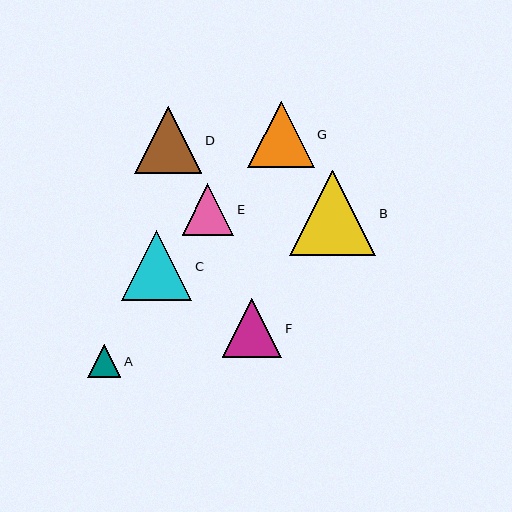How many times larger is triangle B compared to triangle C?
Triangle B is approximately 1.2 times the size of triangle C.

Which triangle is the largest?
Triangle B is the largest with a size of approximately 86 pixels.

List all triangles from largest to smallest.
From largest to smallest: B, C, D, G, F, E, A.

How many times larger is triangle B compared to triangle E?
Triangle B is approximately 1.7 times the size of triangle E.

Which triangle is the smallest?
Triangle A is the smallest with a size of approximately 34 pixels.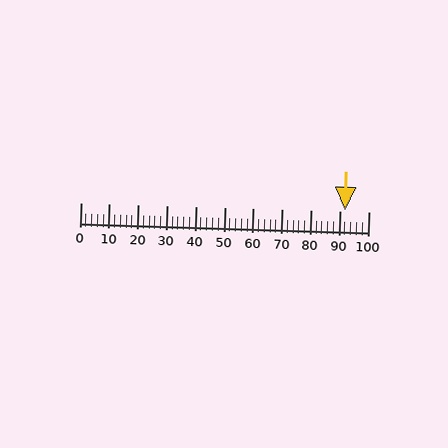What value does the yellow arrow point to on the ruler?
The yellow arrow points to approximately 92.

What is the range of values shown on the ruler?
The ruler shows values from 0 to 100.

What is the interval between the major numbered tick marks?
The major tick marks are spaced 10 units apart.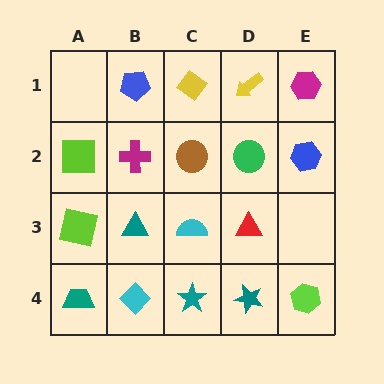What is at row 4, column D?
A teal star.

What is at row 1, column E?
A magenta hexagon.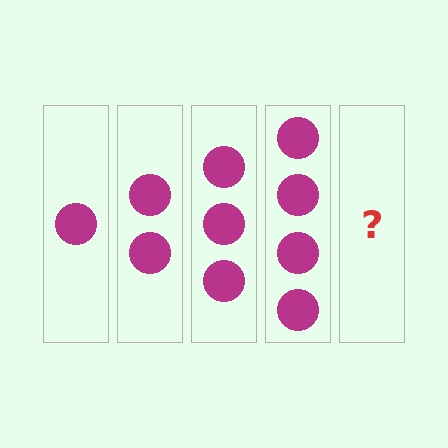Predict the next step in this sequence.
The next step is 5 circles.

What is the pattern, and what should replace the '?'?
The pattern is that each step adds one more circle. The '?' should be 5 circles.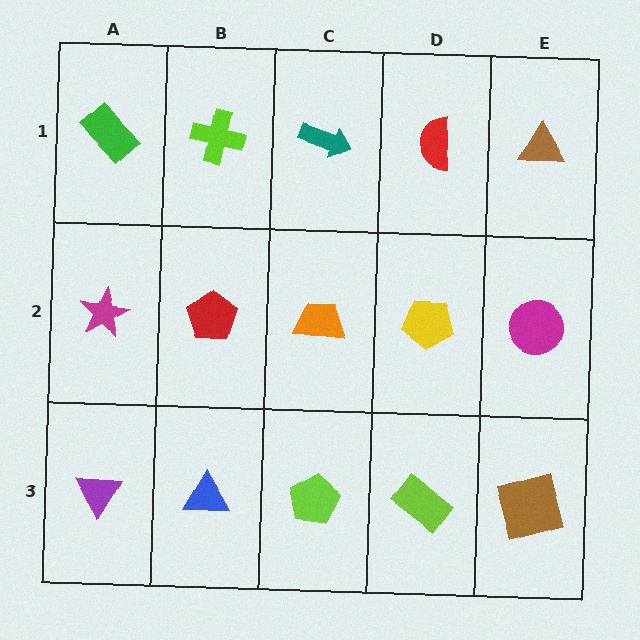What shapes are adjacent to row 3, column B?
A red pentagon (row 2, column B), a purple triangle (row 3, column A), a lime pentagon (row 3, column C).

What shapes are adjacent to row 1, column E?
A magenta circle (row 2, column E), a red semicircle (row 1, column D).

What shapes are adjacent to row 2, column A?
A green rectangle (row 1, column A), a purple triangle (row 3, column A), a red pentagon (row 2, column B).